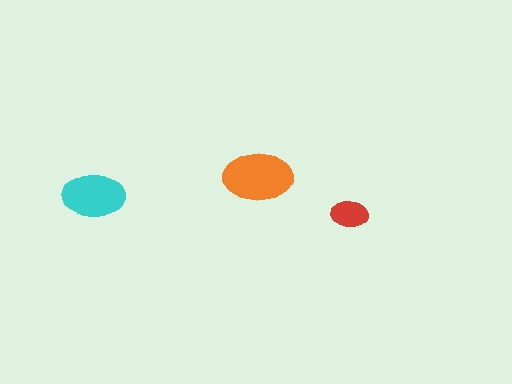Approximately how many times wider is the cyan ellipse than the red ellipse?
About 1.5 times wider.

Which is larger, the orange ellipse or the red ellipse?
The orange one.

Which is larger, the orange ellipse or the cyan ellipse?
The orange one.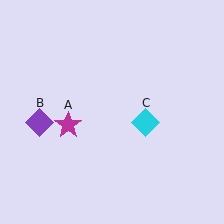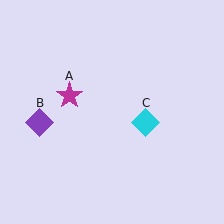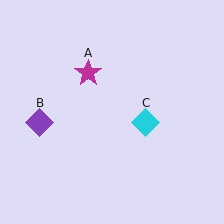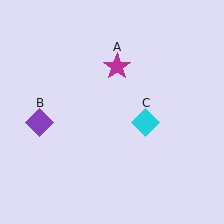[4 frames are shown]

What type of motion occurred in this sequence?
The magenta star (object A) rotated clockwise around the center of the scene.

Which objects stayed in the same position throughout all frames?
Purple diamond (object B) and cyan diamond (object C) remained stationary.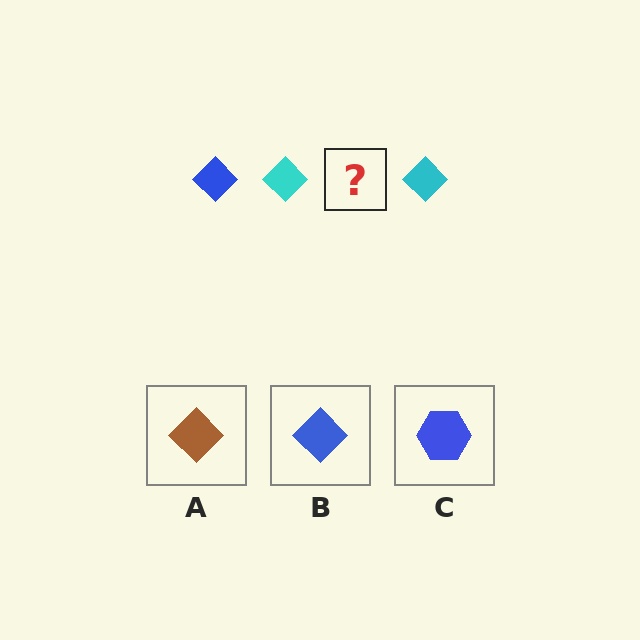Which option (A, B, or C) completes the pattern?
B.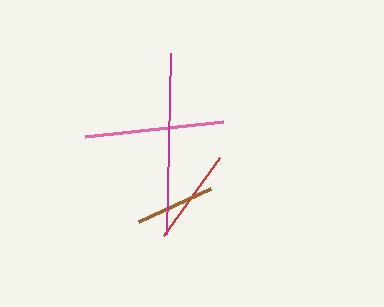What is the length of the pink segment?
The pink segment is approximately 139 pixels long.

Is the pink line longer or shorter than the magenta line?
The magenta line is longer than the pink line.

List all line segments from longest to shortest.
From longest to shortest: magenta, pink, red, brown.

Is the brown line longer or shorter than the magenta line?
The magenta line is longer than the brown line.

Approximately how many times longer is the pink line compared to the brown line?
The pink line is approximately 1.8 times the length of the brown line.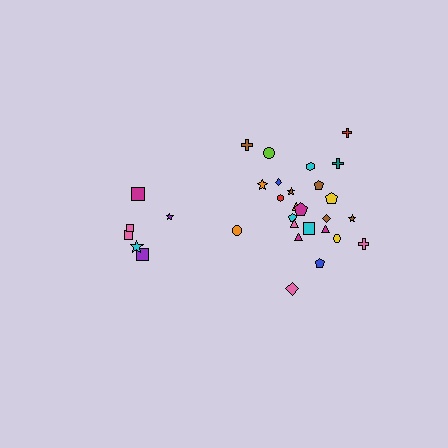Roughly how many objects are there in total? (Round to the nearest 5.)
Roughly 30 objects in total.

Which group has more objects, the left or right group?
The right group.